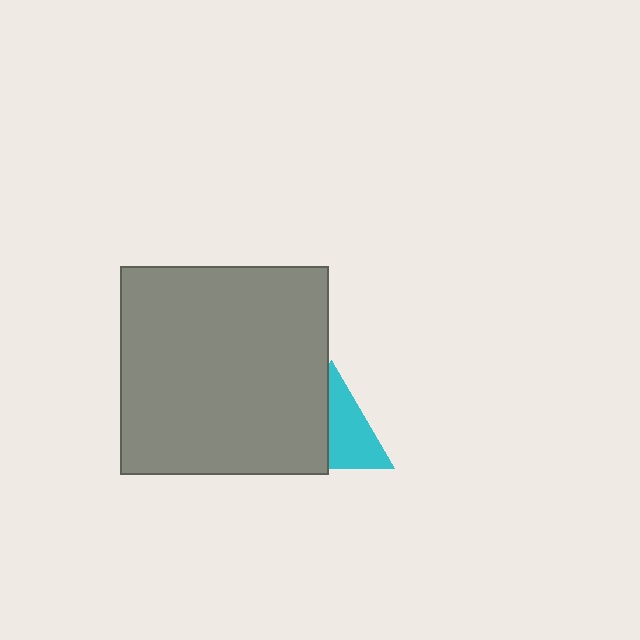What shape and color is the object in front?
The object in front is a gray square.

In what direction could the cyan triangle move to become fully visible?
The cyan triangle could move right. That would shift it out from behind the gray square entirely.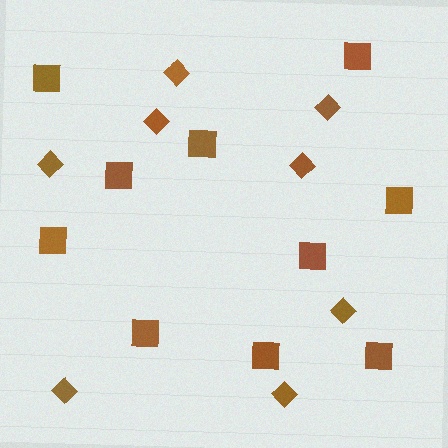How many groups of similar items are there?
There are 2 groups: one group of diamonds (8) and one group of squares (10).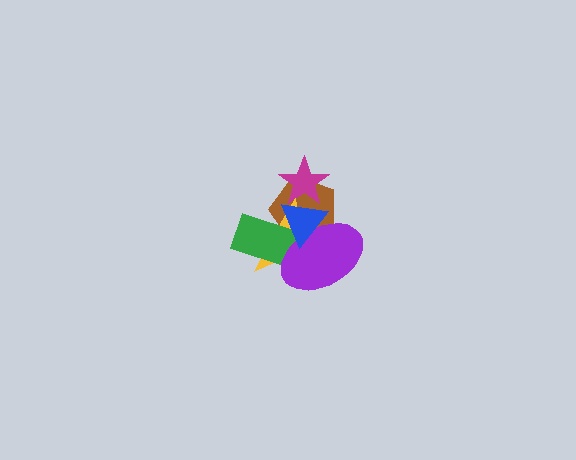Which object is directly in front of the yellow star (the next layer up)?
The green rectangle is directly in front of the yellow star.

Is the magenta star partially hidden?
Yes, it is partially covered by another shape.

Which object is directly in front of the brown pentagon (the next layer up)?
The magenta star is directly in front of the brown pentagon.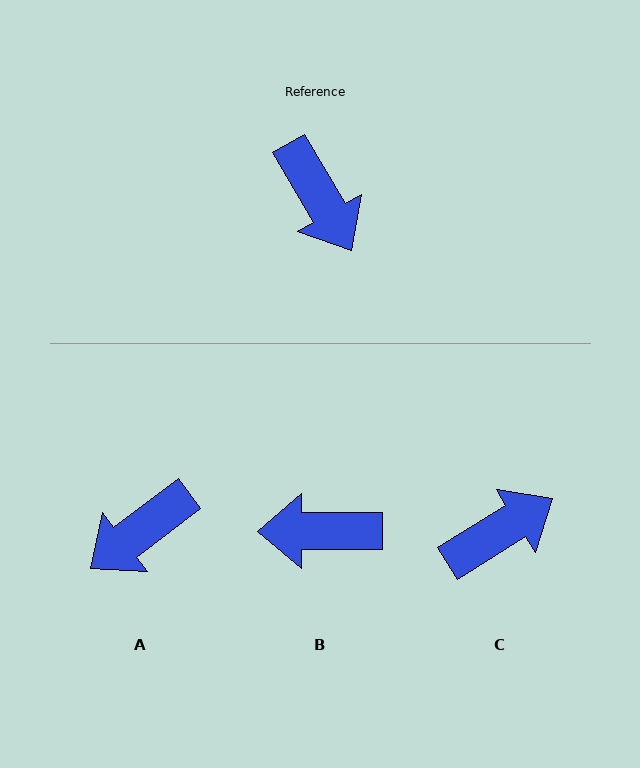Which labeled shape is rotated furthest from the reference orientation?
B, about 120 degrees away.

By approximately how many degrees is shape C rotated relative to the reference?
Approximately 91 degrees counter-clockwise.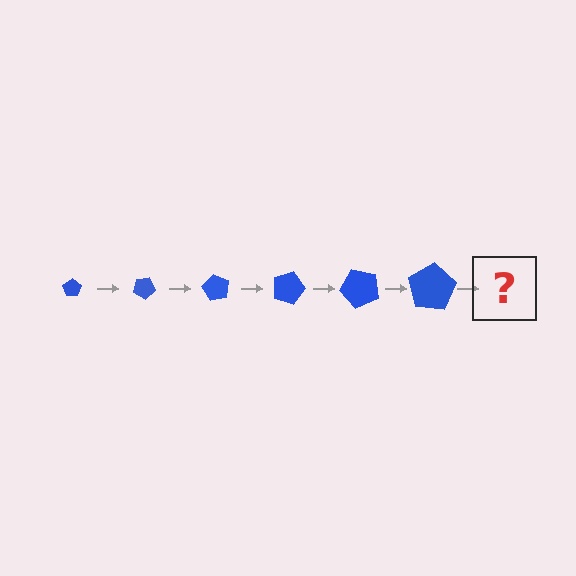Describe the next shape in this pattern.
It should be a pentagon, larger than the previous one and rotated 180 degrees from the start.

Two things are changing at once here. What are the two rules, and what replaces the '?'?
The two rules are that the pentagon grows larger each step and it rotates 30 degrees each step. The '?' should be a pentagon, larger than the previous one and rotated 180 degrees from the start.